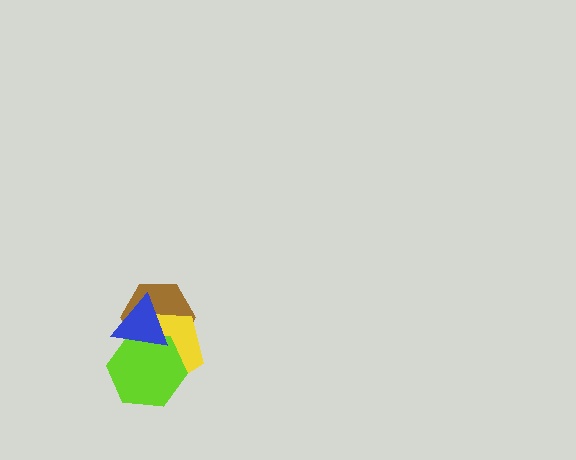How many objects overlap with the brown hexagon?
3 objects overlap with the brown hexagon.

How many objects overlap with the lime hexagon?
3 objects overlap with the lime hexagon.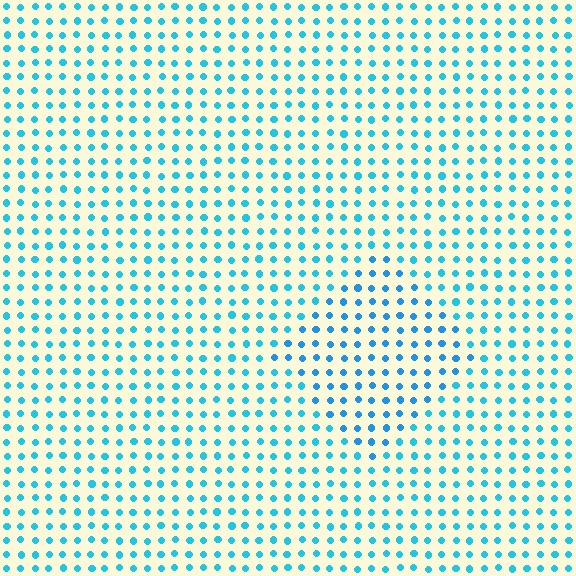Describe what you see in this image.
The image is filled with small cyan elements in a uniform arrangement. A diamond-shaped region is visible where the elements are tinted to a slightly different hue, forming a subtle color boundary.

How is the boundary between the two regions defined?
The boundary is defined purely by a slight shift in hue (about 16 degrees). Spacing, size, and orientation are identical on both sides.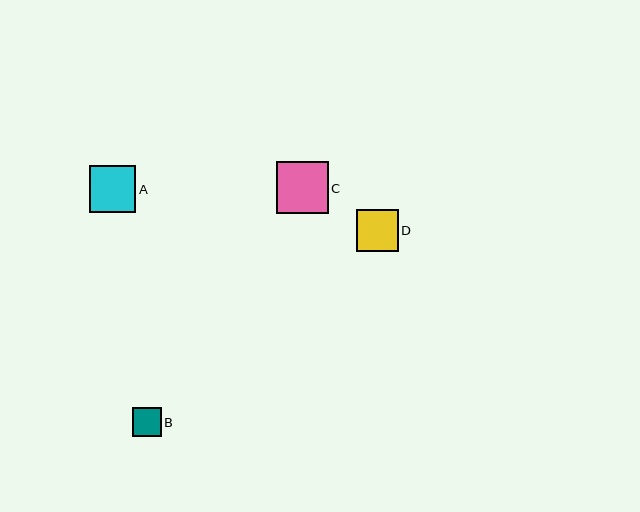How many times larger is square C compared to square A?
Square C is approximately 1.1 times the size of square A.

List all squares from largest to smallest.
From largest to smallest: C, A, D, B.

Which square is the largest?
Square C is the largest with a size of approximately 52 pixels.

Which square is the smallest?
Square B is the smallest with a size of approximately 29 pixels.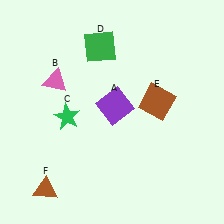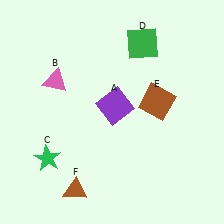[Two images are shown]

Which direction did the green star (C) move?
The green star (C) moved down.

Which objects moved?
The objects that moved are: the green star (C), the green square (D), the brown triangle (F).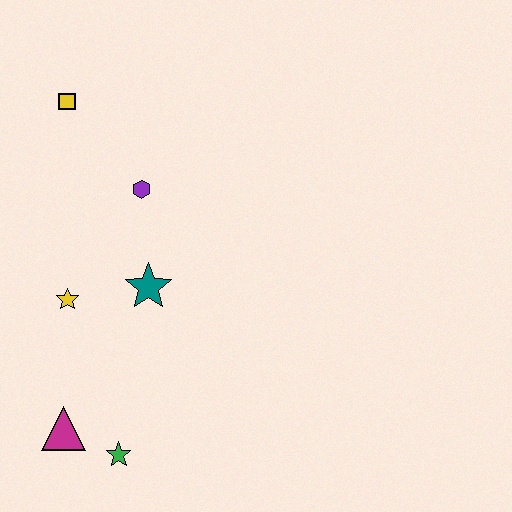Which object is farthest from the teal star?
The yellow square is farthest from the teal star.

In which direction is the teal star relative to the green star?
The teal star is above the green star.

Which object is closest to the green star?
The magenta triangle is closest to the green star.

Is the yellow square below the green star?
No